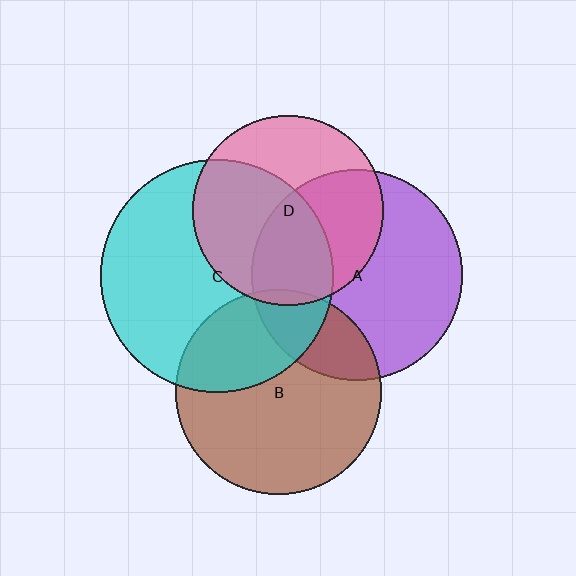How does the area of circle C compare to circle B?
Approximately 1.3 times.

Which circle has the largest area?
Circle C (cyan).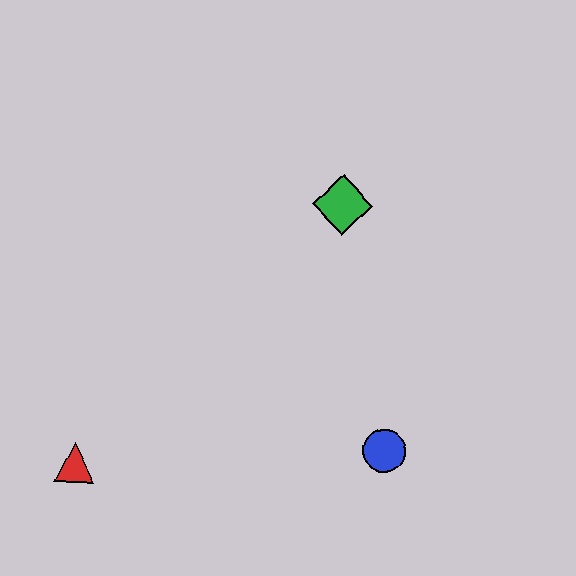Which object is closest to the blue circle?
The green diamond is closest to the blue circle.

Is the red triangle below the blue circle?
Yes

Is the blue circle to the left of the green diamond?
No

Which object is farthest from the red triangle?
The green diamond is farthest from the red triangle.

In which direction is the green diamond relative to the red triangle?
The green diamond is above the red triangle.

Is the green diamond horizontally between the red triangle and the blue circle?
Yes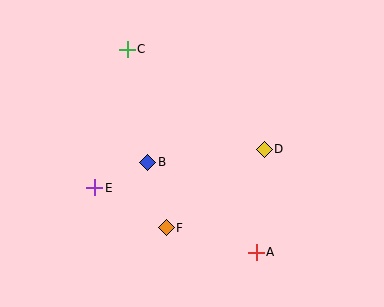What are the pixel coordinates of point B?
Point B is at (148, 162).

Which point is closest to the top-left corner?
Point C is closest to the top-left corner.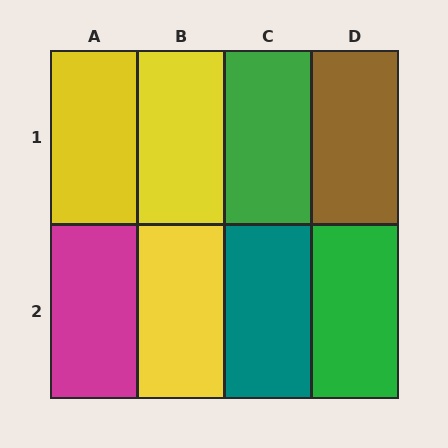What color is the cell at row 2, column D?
Green.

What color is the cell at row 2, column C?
Teal.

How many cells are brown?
1 cell is brown.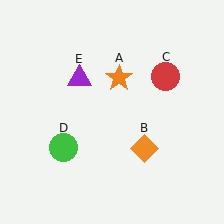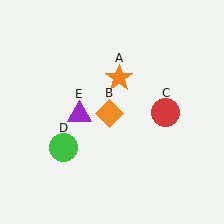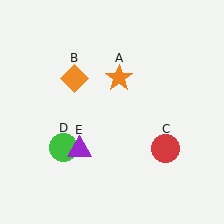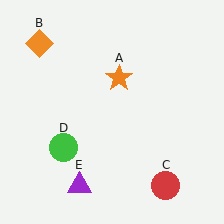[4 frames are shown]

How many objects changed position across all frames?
3 objects changed position: orange diamond (object B), red circle (object C), purple triangle (object E).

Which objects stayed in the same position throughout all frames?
Orange star (object A) and green circle (object D) remained stationary.